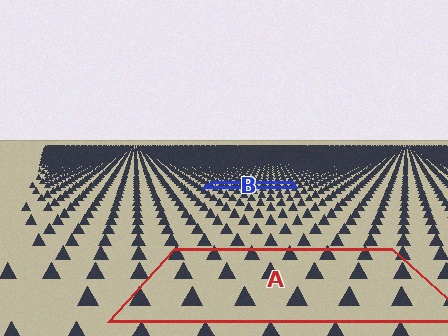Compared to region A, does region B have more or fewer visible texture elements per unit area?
Region B has more texture elements per unit area — they are packed more densely because it is farther away.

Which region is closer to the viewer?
Region A is closer. The texture elements there are larger and more spread out.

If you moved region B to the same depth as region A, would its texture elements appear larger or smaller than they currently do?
They would appear larger. At a closer depth, the same texture elements are projected at a bigger on-screen size.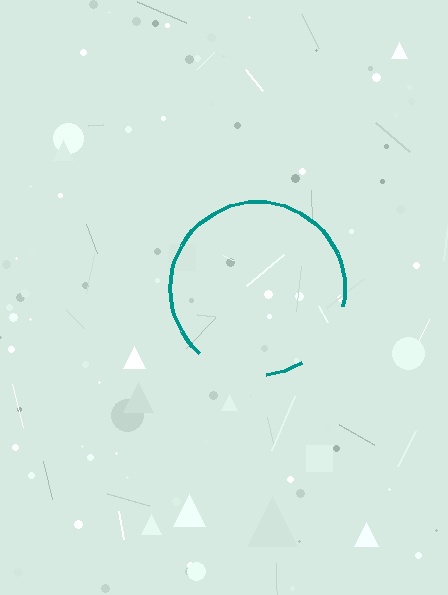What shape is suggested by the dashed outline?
The dashed outline suggests a circle.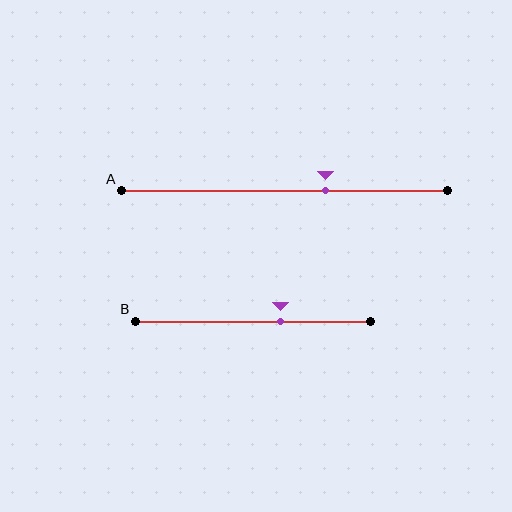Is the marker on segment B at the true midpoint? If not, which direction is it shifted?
No, the marker on segment B is shifted to the right by about 12% of the segment length.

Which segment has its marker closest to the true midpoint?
Segment B has its marker closest to the true midpoint.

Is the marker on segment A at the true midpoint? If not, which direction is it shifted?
No, the marker on segment A is shifted to the right by about 13% of the segment length.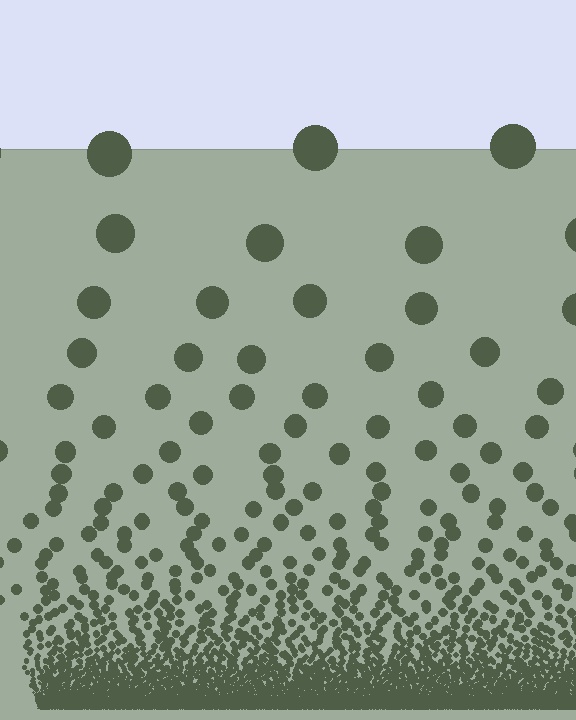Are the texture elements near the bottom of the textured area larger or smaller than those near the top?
Smaller. The gradient is inverted — elements near the bottom are smaller and denser.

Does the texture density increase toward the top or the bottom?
Density increases toward the bottom.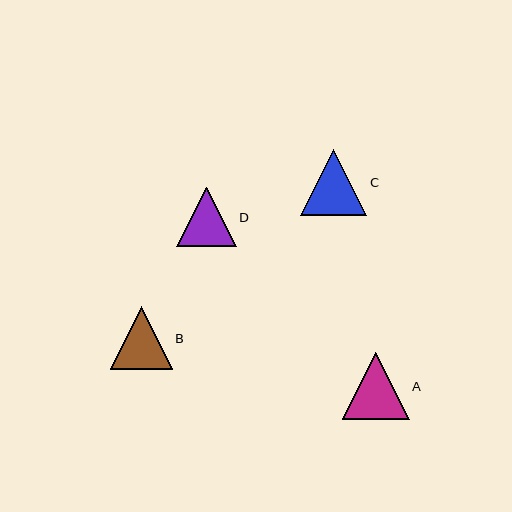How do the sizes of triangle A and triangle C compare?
Triangle A and triangle C are approximately the same size.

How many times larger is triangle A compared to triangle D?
Triangle A is approximately 1.1 times the size of triangle D.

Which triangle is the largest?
Triangle A is the largest with a size of approximately 67 pixels.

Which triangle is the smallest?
Triangle D is the smallest with a size of approximately 59 pixels.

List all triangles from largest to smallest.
From largest to smallest: A, C, B, D.